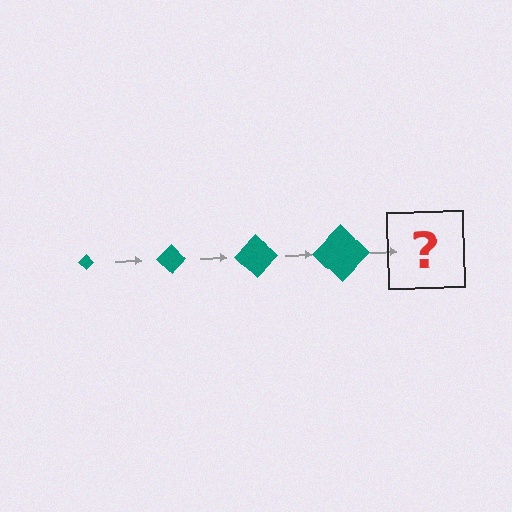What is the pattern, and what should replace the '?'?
The pattern is that the diamond gets progressively larger each step. The '?' should be a teal diamond, larger than the previous one.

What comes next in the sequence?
The next element should be a teal diamond, larger than the previous one.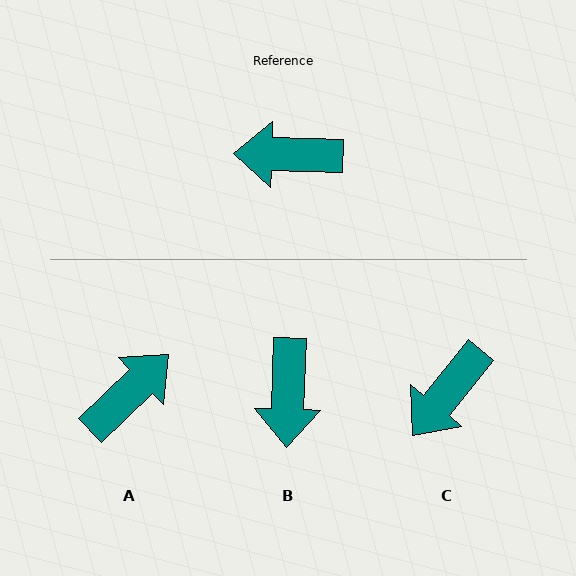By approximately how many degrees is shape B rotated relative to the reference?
Approximately 90 degrees counter-clockwise.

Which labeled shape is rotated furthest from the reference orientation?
A, about 134 degrees away.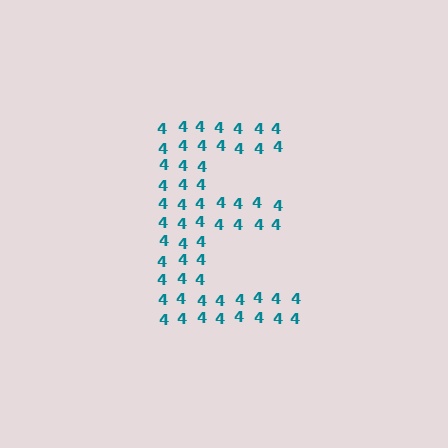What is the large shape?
The large shape is the letter E.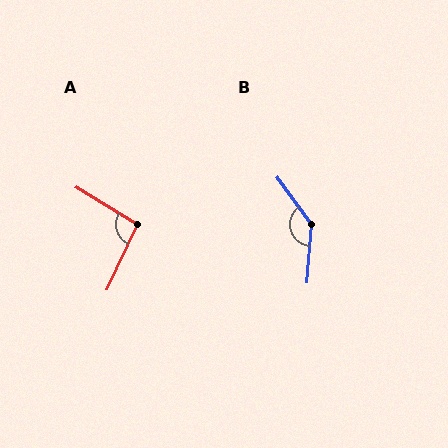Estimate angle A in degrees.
Approximately 96 degrees.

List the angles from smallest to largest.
A (96°), B (140°).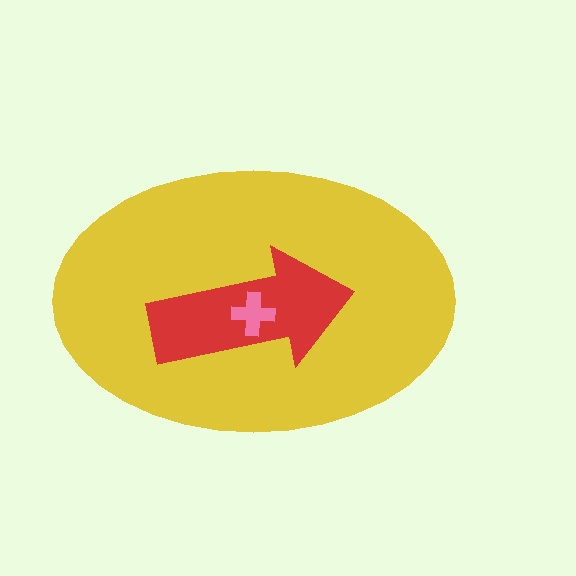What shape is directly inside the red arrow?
The pink cross.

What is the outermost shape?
The yellow ellipse.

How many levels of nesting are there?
3.